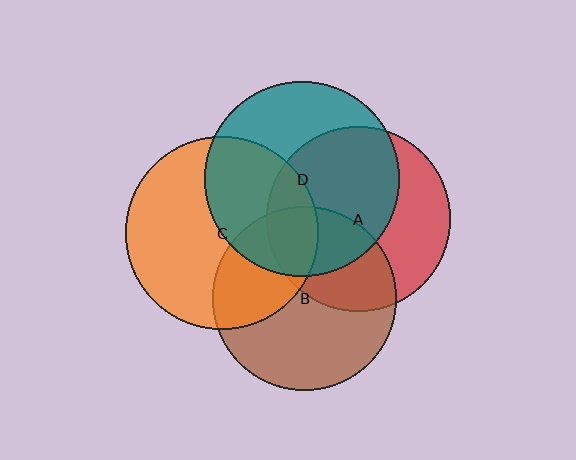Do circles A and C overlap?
Yes.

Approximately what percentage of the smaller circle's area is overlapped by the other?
Approximately 15%.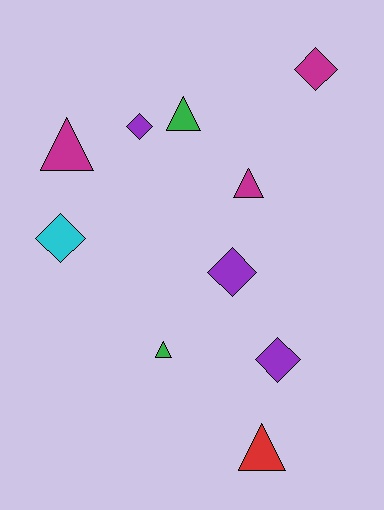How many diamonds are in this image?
There are 5 diamonds.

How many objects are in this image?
There are 10 objects.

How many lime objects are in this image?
There are no lime objects.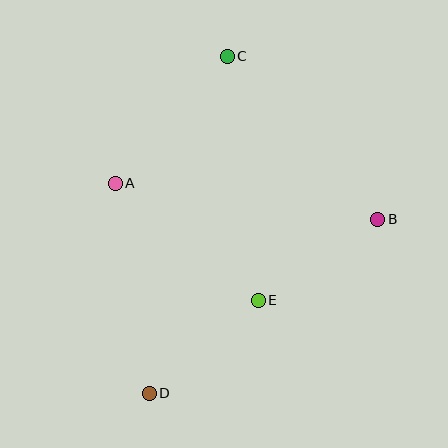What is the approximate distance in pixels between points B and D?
The distance between B and D is approximately 287 pixels.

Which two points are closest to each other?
Points D and E are closest to each other.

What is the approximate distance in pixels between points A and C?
The distance between A and C is approximately 169 pixels.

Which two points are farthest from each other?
Points C and D are farthest from each other.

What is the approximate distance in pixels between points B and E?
The distance between B and E is approximately 144 pixels.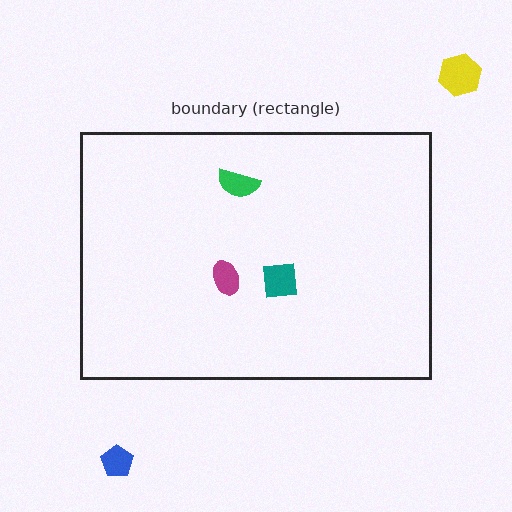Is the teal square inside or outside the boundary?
Inside.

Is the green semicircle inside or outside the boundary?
Inside.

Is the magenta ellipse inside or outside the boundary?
Inside.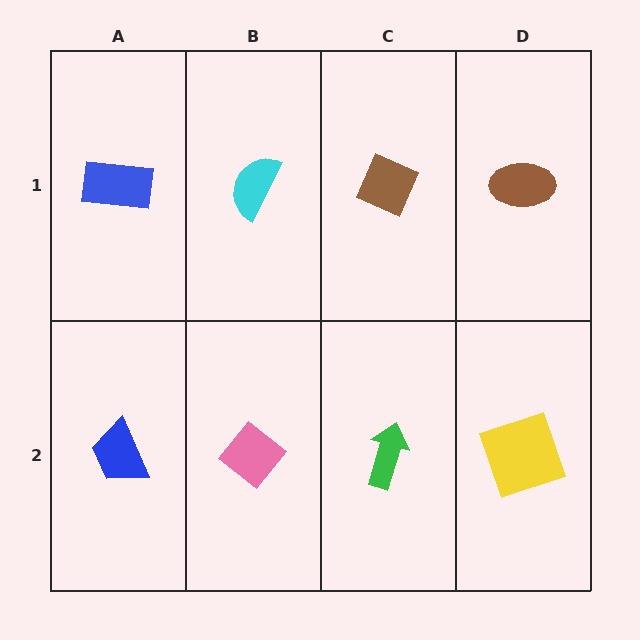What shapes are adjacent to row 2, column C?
A brown diamond (row 1, column C), a pink diamond (row 2, column B), a yellow square (row 2, column D).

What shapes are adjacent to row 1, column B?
A pink diamond (row 2, column B), a blue rectangle (row 1, column A), a brown diamond (row 1, column C).